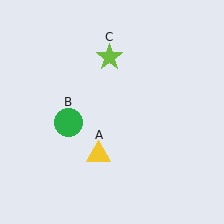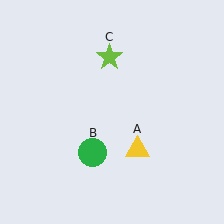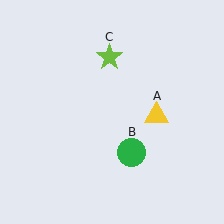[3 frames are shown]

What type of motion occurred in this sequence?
The yellow triangle (object A), green circle (object B) rotated counterclockwise around the center of the scene.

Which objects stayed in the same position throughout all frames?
Lime star (object C) remained stationary.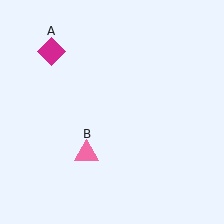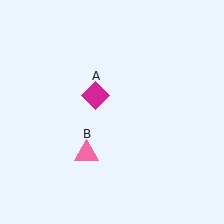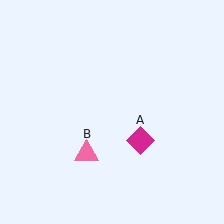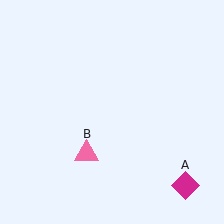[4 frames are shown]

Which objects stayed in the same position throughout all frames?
Pink triangle (object B) remained stationary.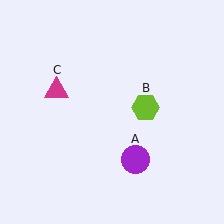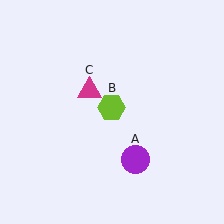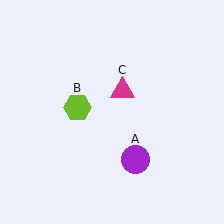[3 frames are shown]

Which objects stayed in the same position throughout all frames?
Purple circle (object A) remained stationary.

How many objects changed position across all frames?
2 objects changed position: lime hexagon (object B), magenta triangle (object C).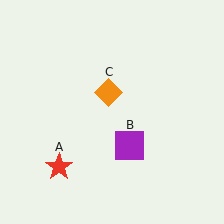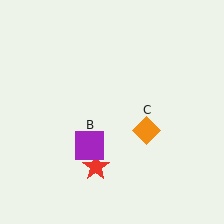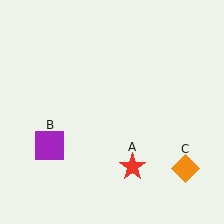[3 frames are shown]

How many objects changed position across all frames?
3 objects changed position: red star (object A), purple square (object B), orange diamond (object C).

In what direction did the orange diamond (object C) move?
The orange diamond (object C) moved down and to the right.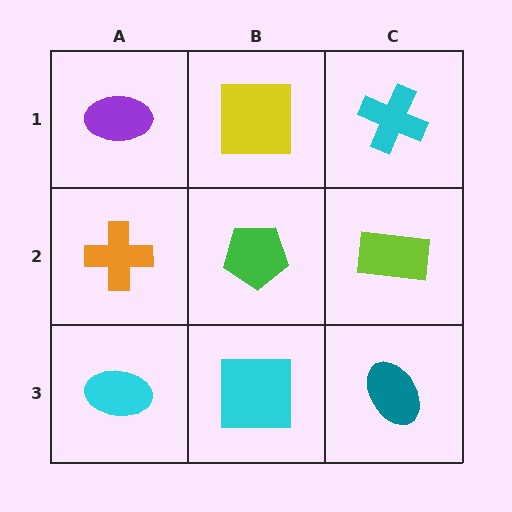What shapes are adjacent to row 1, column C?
A lime rectangle (row 2, column C), a yellow square (row 1, column B).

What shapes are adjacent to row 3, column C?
A lime rectangle (row 2, column C), a cyan square (row 3, column B).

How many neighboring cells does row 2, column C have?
3.